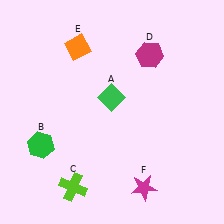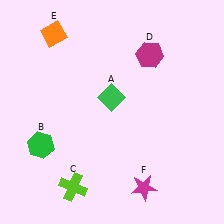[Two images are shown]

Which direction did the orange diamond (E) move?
The orange diamond (E) moved left.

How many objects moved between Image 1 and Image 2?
1 object moved between the two images.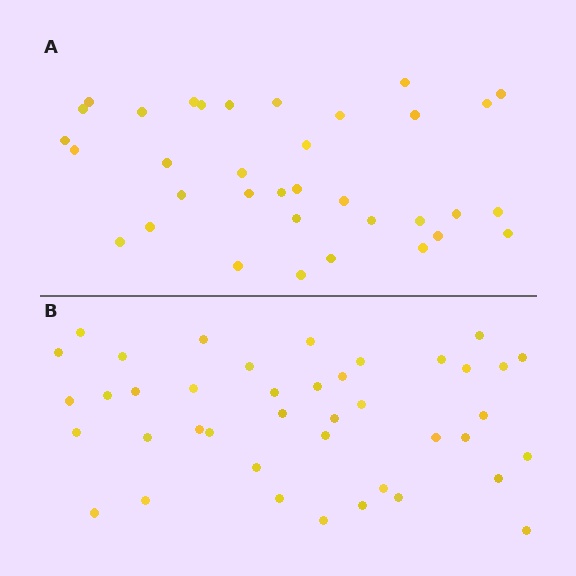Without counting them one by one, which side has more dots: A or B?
Region B (the bottom region) has more dots.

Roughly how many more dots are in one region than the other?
Region B has about 6 more dots than region A.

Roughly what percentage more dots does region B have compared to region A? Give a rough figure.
About 15% more.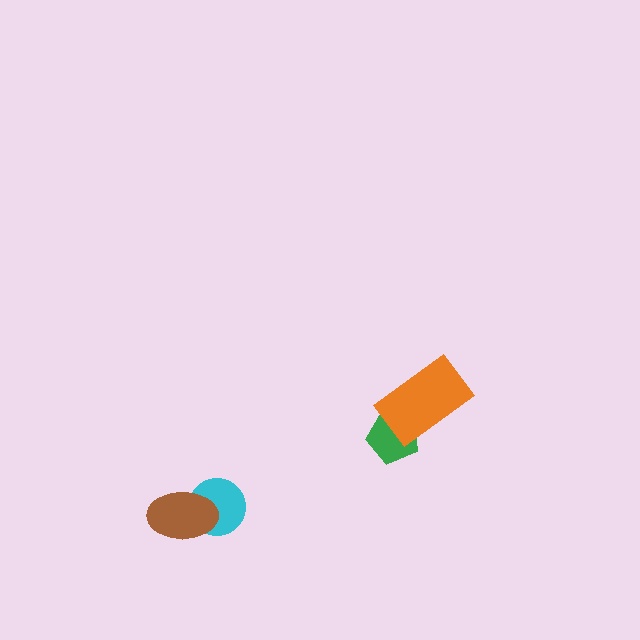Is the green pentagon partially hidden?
Yes, it is partially covered by another shape.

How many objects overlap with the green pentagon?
1 object overlaps with the green pentagon.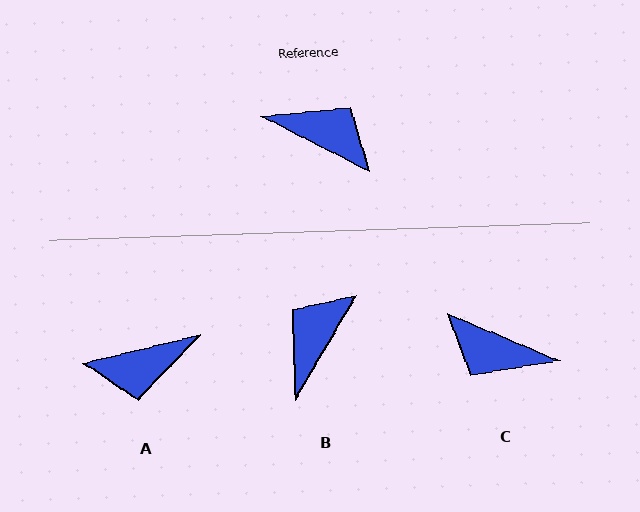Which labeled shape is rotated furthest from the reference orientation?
C, about 176 degrees away.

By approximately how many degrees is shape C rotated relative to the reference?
Approximately 176 degrees clockwise.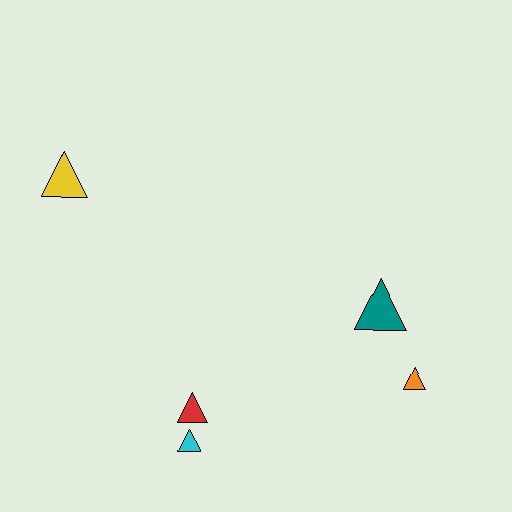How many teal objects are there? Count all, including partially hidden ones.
There is 1 teal object.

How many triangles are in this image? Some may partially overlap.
There are 5 triangles.